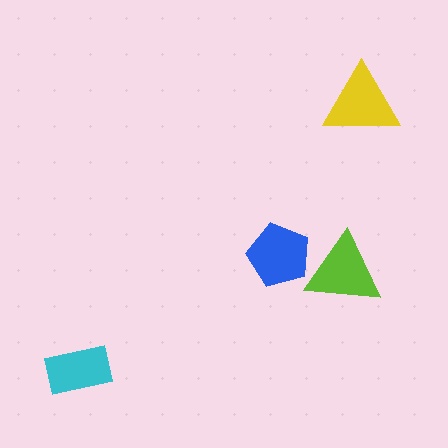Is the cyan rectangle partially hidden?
No, no other shape covers it.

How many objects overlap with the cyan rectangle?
0 objects overlap with the cyan rectangle.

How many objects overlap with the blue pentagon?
1 object overlaps with the blue pentagon.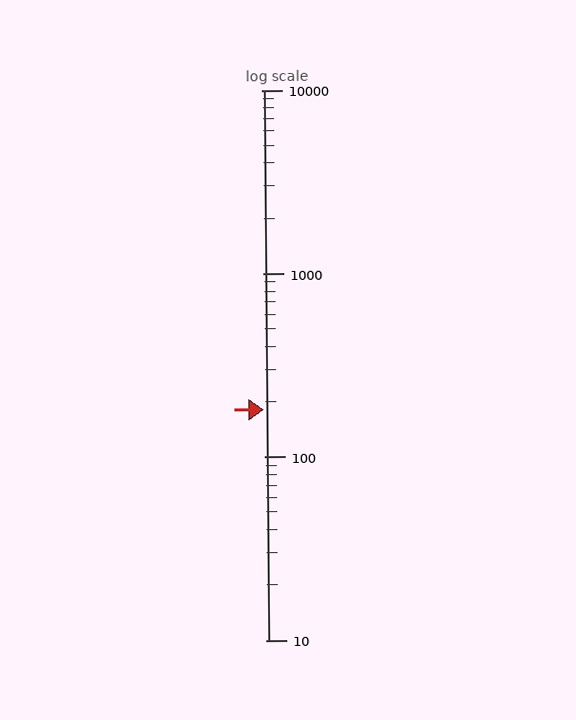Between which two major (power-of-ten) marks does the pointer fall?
The pointer is between 100 and 1000.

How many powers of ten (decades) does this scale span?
The scale spans 3 decades, from 10 to 10000.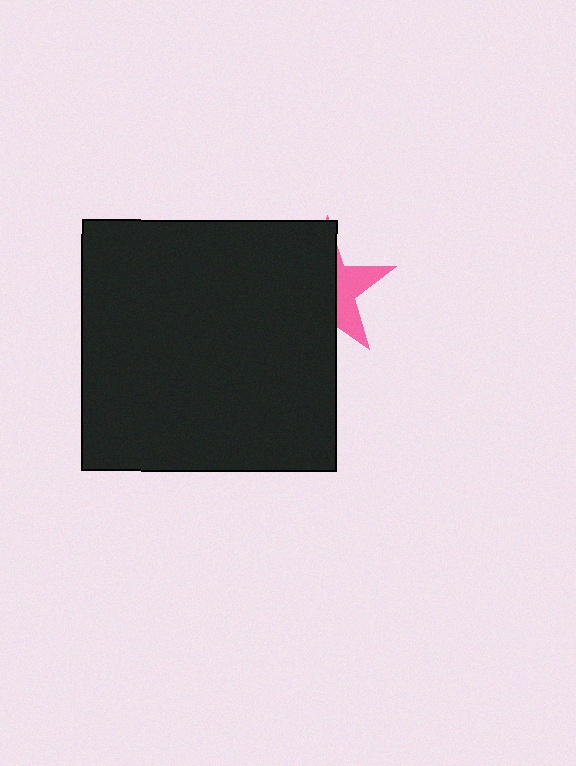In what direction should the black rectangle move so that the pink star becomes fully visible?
The black rectangle should move left. That is the shortest direction to clear the overlap and leave the pink star fully visible.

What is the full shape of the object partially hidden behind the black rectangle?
The partially hidden object is a pink star.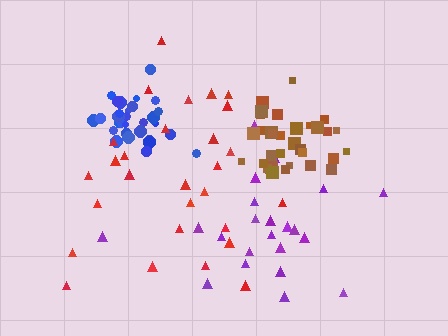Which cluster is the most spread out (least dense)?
Purple.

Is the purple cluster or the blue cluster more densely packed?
Blue.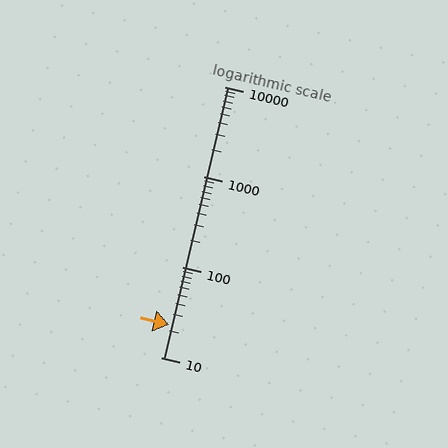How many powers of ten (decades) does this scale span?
The scale spans 3 decades, from 10 to 10000.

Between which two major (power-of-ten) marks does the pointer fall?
The pointer is between 10 and 100.